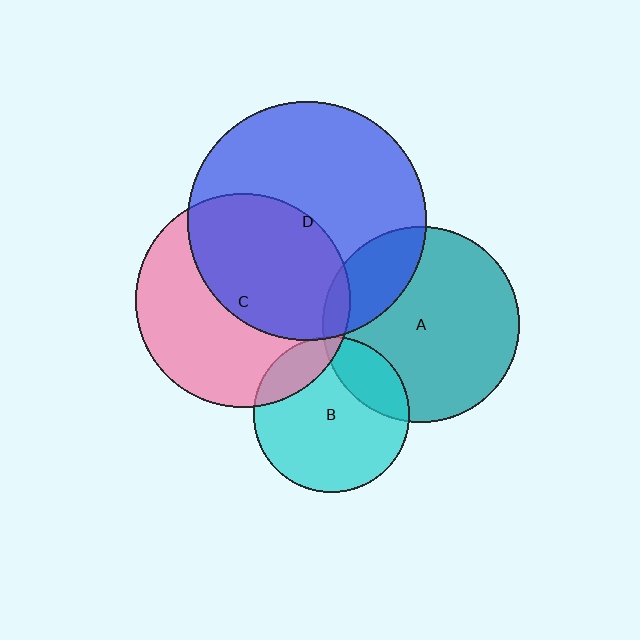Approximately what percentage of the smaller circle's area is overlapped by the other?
Approximately 5%.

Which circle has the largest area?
Circle D (blue).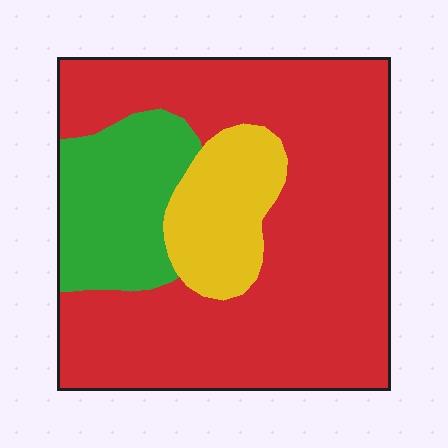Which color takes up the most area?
Red, at roughly 70%.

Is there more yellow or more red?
Red.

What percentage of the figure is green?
Green covers 18% of the figure.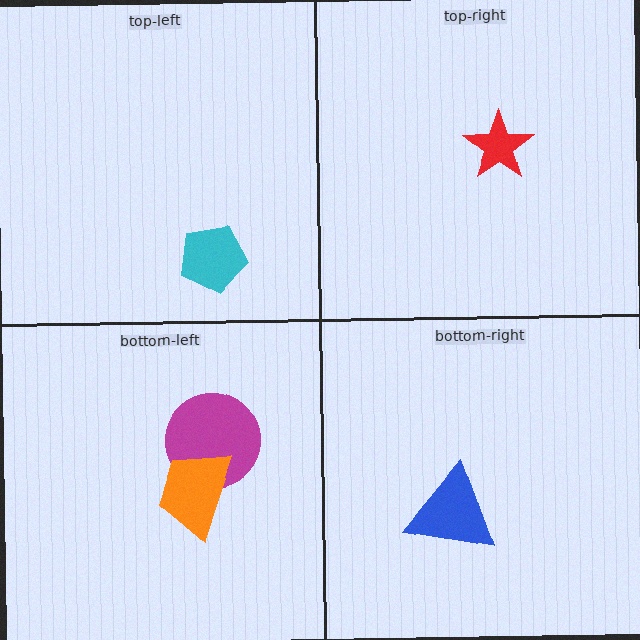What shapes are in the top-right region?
The red star.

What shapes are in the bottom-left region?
The magenta circle, the orange trapezoid.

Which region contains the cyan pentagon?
The top-left region.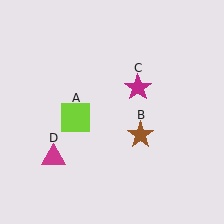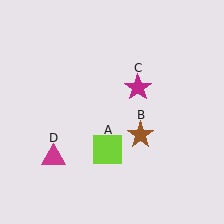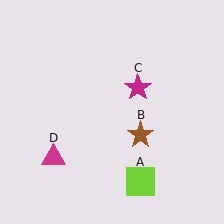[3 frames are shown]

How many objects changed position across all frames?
1 object changed position: lime square (object A).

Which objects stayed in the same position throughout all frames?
Brown star (object B) and magenta star (object C) and magenta triangle (object D) remained stationary.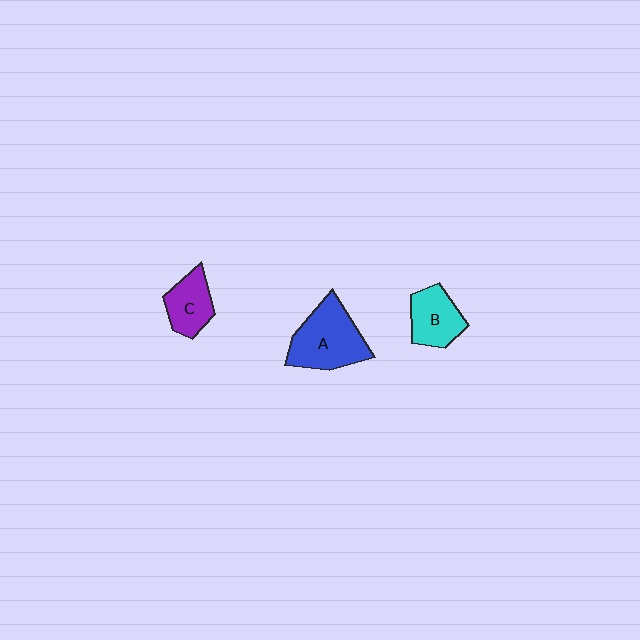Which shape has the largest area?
Shape A (blue).